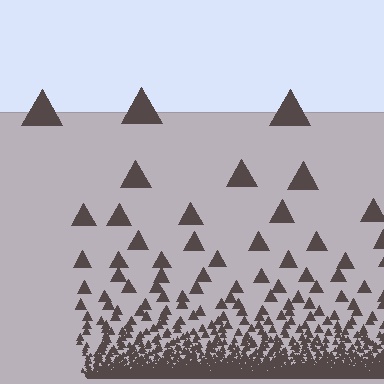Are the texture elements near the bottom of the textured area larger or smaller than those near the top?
Smaller. The gradient is inverted — elements near the bottom are smaller and denser.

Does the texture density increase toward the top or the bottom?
Density increases toward the bottom.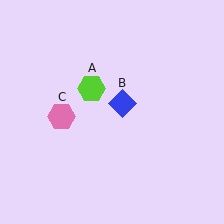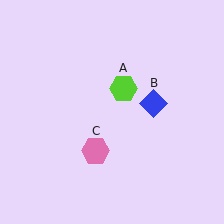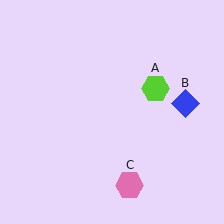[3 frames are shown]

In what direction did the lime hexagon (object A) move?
The lime hexagon (object A) moved right.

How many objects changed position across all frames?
3 objects changed position: lime hexagon (object A), blue diamond (object B), pink hexagon (object C).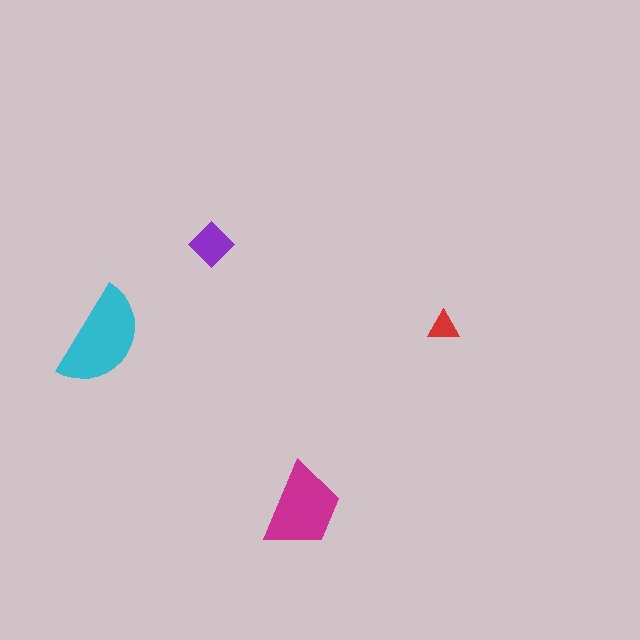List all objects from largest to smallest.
The cyan semicircle, the magenta trapezoid, the purple diamond, the red triangle.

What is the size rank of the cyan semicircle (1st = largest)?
1st.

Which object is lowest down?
The magenta trapezoid is bottommost.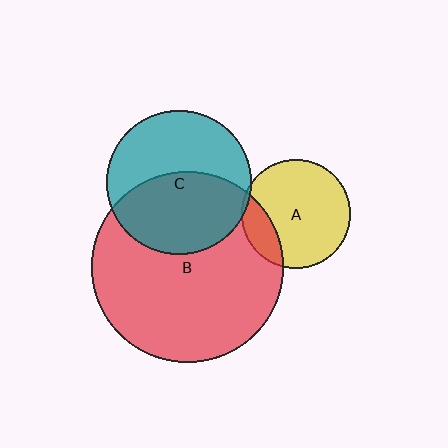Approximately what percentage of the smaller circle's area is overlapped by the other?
Approximately 50%.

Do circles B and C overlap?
Yes.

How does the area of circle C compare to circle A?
Approximately 1.7 times.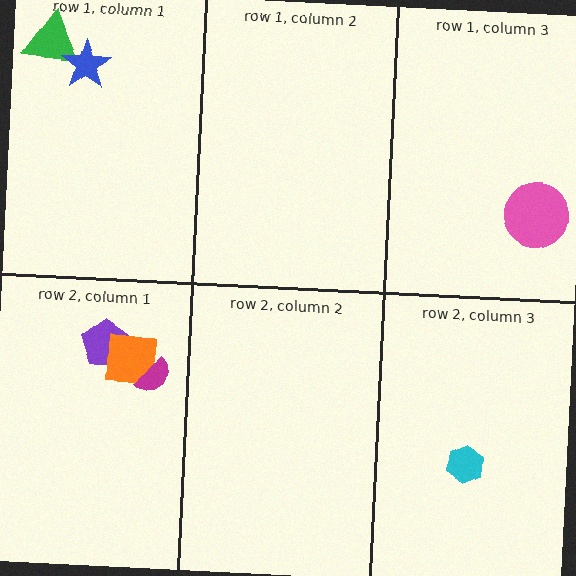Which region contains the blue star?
The row 1, column 1 region.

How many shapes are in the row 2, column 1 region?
3.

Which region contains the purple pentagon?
The row 2, column 1 region.